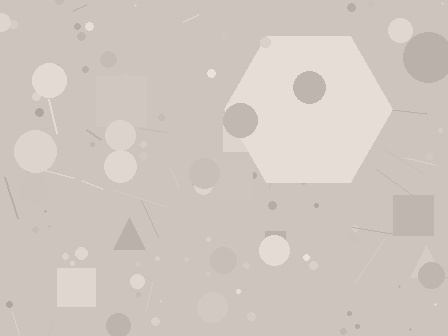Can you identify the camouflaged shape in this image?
The camouflaged shape is a hexagon.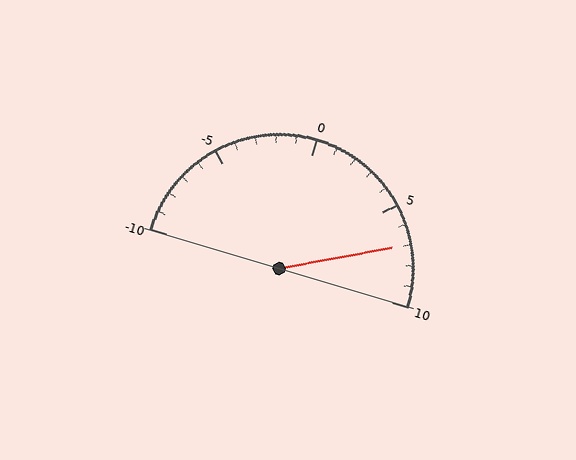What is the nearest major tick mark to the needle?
The nearest major tick mark is 5.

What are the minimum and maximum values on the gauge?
The gauge ranges from -10 to 10.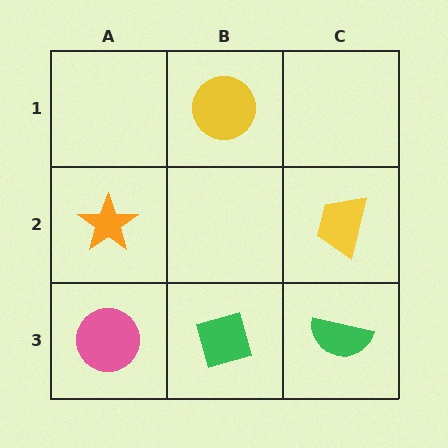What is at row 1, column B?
A yellow circle.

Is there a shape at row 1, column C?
No, that cell is empty.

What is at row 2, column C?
A yellow trapezoid.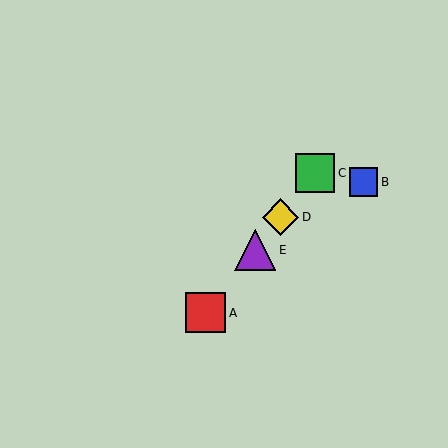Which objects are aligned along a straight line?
Objects A, C, D, E are aligned along a straight line.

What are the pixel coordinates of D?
Object D is at (281, 217).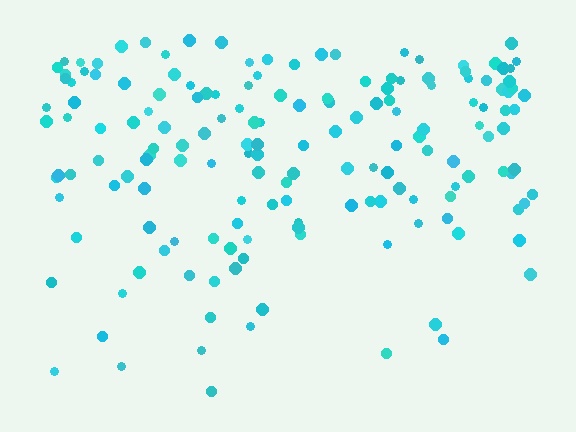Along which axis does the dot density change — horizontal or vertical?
Vertical.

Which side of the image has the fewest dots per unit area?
The bottom.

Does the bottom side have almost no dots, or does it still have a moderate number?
Still a moderate number, just noticeably fewer than the top.